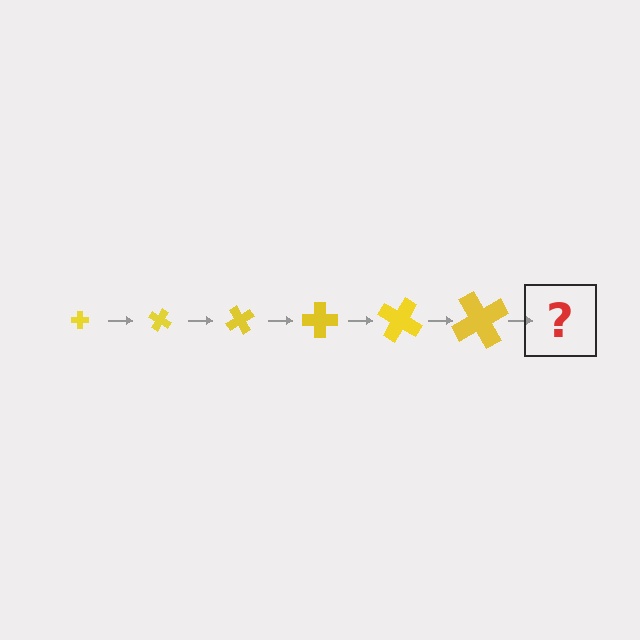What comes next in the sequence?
The next element should be a cross, larger than the previous one and rotated 180 degrees from the start.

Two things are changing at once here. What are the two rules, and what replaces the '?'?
The two rules are that the cross grows larger each step and it rotates 30 degrees each step. The '?' should be a cross, larger than the previous one and rotated 180 degrees from the start.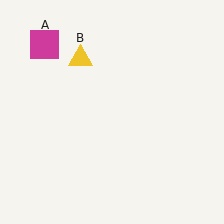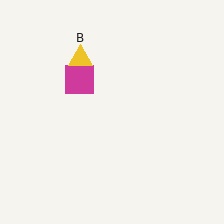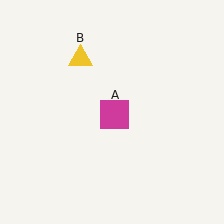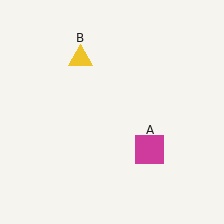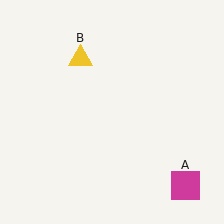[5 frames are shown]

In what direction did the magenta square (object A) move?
The magenta square (object A) moved down and to the right.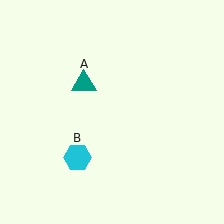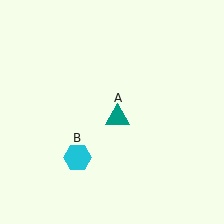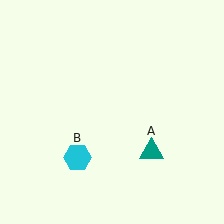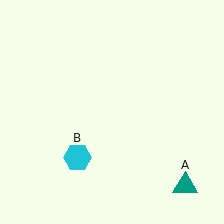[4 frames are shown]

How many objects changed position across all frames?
1 object changed position: teal triangle (object A).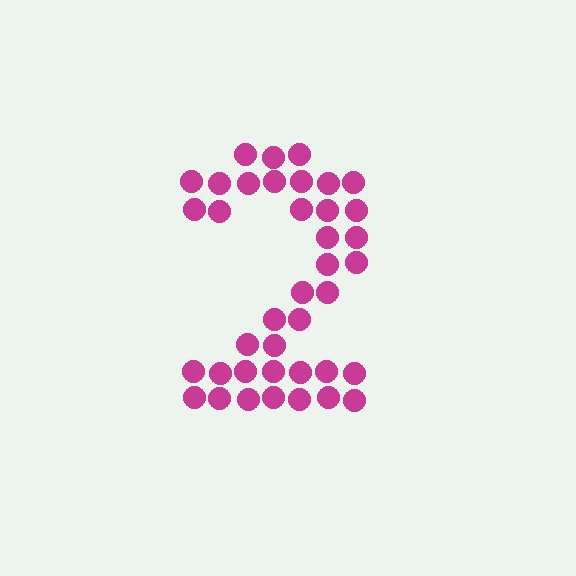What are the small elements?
The small elements are circles.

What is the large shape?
The large shape is the digit 2.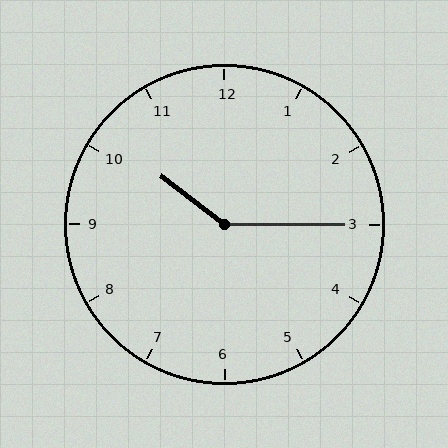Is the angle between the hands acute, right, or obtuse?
It is obtuse.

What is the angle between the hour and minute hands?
Approximately 142 degrees.